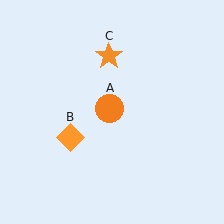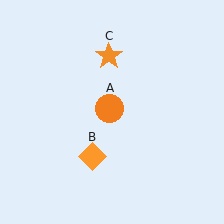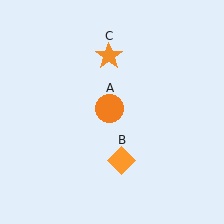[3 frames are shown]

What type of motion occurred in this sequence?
The orange diamond (object B) rotated counterclockwise around the center of the scene.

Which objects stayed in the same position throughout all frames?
Orange circle (object A) and orange star (object C) remained stationary.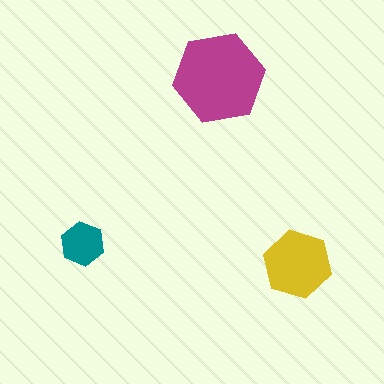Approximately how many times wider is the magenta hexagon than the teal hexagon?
About 2 times wider.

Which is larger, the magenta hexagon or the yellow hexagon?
The magenta one.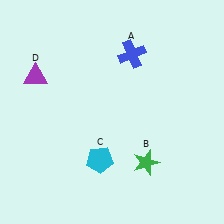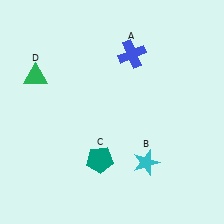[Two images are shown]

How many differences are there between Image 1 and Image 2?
There are 3 differences between the two images.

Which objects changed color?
B changed from green to cyan. C changed from cyan to teal. D changed from purple to green.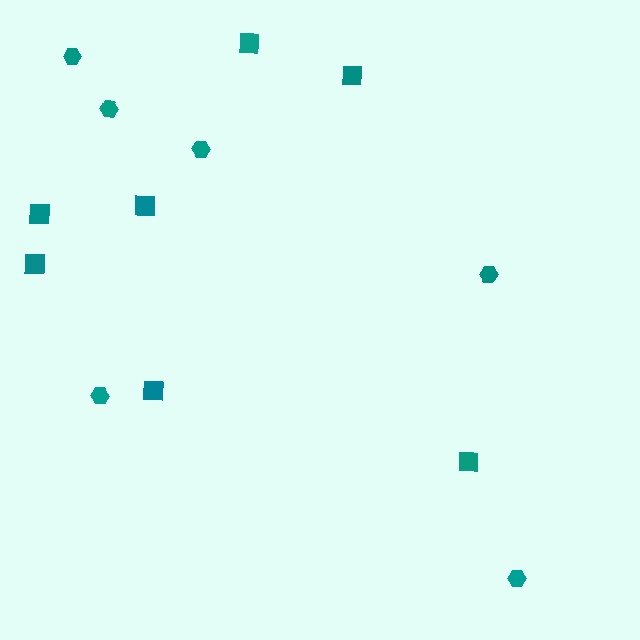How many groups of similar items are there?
There are 2 groups: one group of hexagons (6) and one group of squares (7).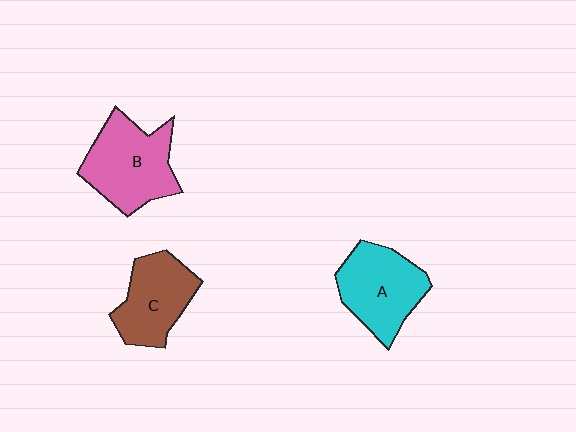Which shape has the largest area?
Shape B (pink).